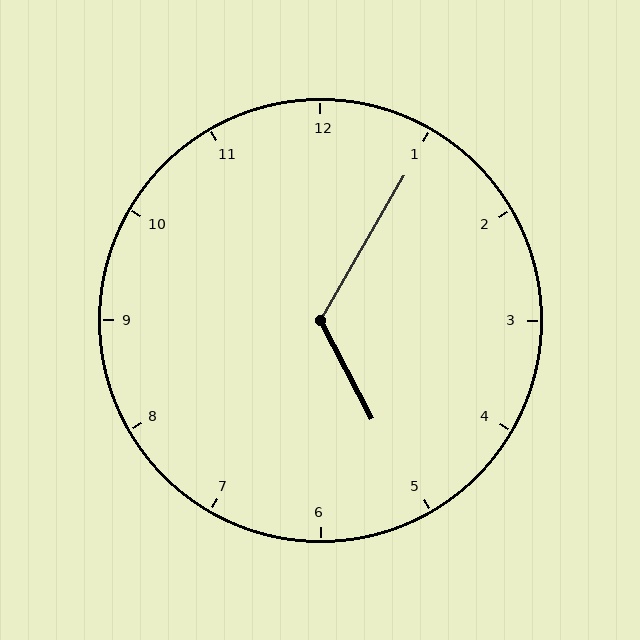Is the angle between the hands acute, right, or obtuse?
It is obtuse.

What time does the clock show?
5:05.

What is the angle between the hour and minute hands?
Approximately 122 degrees.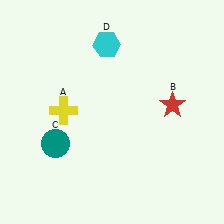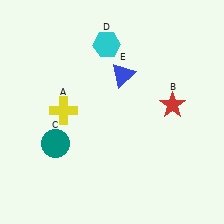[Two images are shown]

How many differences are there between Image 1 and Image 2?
There is 1 difference between the two images.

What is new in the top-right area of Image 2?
A blue triangle (E) was added in the top-right area of Image 2.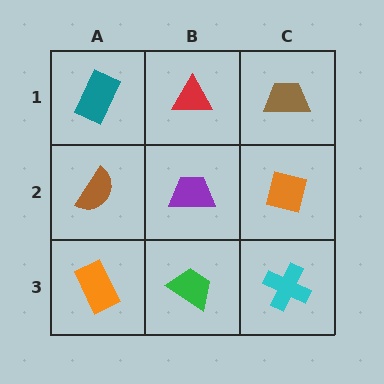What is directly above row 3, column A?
A brown semicircle.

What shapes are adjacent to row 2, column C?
A brown trapezoid (row 1, column C), a cyan cross (row 3, column C), a purple trapezoid (row 2, column B).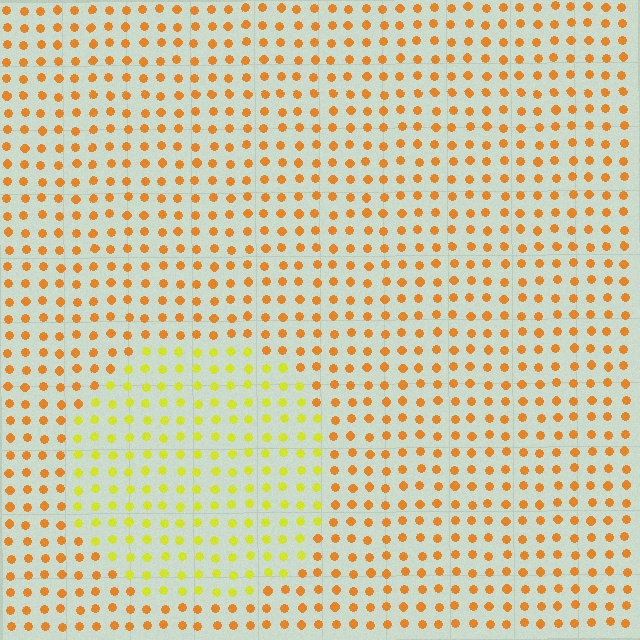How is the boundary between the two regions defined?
The boundary is defined purely by a slight shift in hue (about 37 degrees). Spacing, size, and orientation are identical on both sides.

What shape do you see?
I see a circle.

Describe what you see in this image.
The image is filled with small orange elements in a uniform arrangement. A circle-shaped region is visible where the elements are tinted to a slightly different hue, forming a subtle color boundary.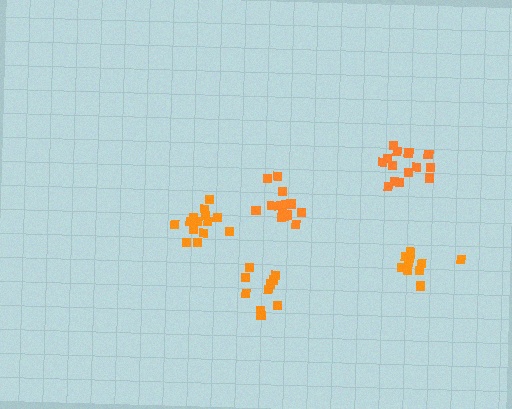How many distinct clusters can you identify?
There are 5 distinct clusters.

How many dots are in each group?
Group 1: 15 dots, Group 2: 10 dots, Group 3: 10 dots, Group 4: 14 dots, Group 5: 14 dots (63 total).